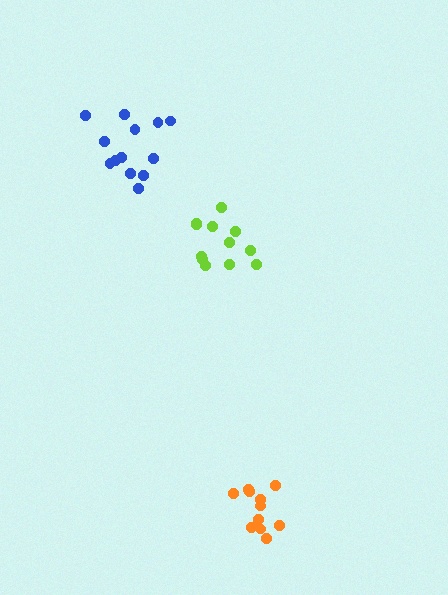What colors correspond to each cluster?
The clusters are colored: orange, blue, lime.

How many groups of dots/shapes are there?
There are 3 groups.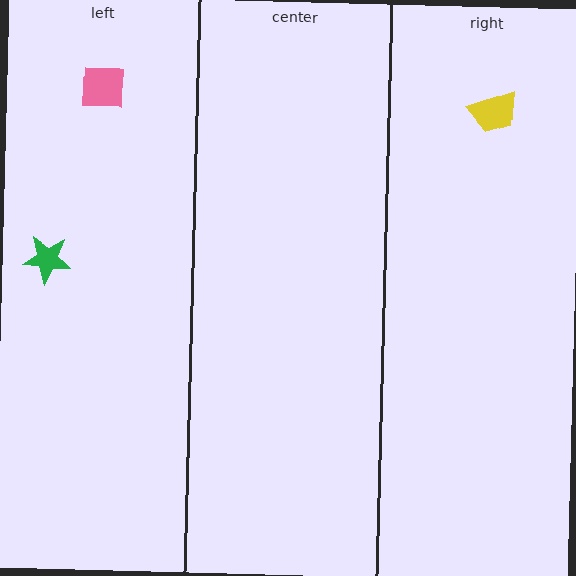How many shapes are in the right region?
1.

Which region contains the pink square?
The left region.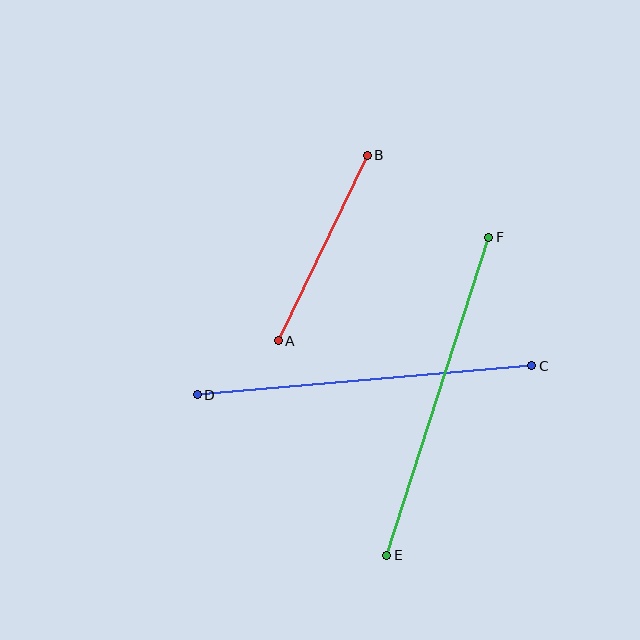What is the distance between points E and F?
The distance is approximately 334 pixels.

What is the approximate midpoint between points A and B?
The midpoint is at approximately (323, 248) pixels.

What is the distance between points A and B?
The distance is approximately 206 pixels.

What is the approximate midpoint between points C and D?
The midpoint is at approximately (364, 380) pixels.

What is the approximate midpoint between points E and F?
The midpoint is at approximately (438, 396) pixels.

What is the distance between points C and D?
The distance is approximately 336 pixels.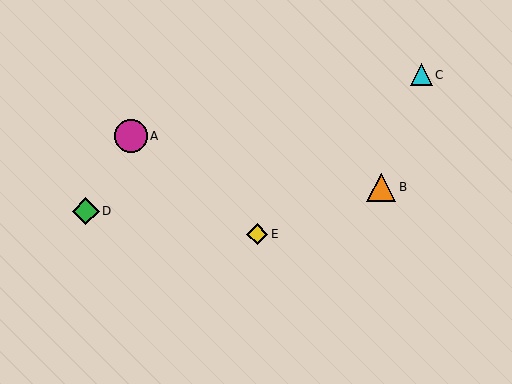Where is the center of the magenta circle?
The center of the magenta circle is at (131, 136).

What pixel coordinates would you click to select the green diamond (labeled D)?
Click at (86, 211) to select the green diamond D.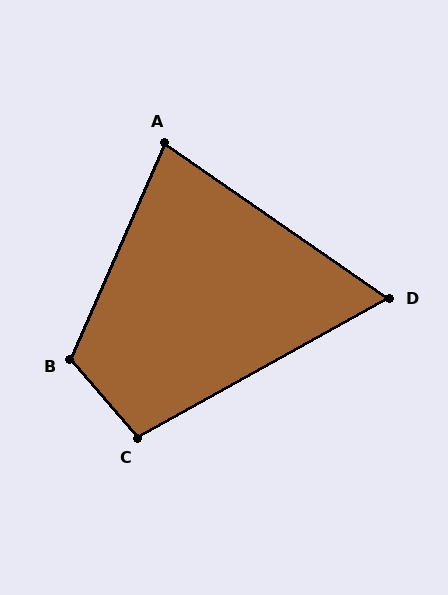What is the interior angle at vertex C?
Approximately 101 degrees (obtuse).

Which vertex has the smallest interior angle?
D, at approximately 64 degrees.